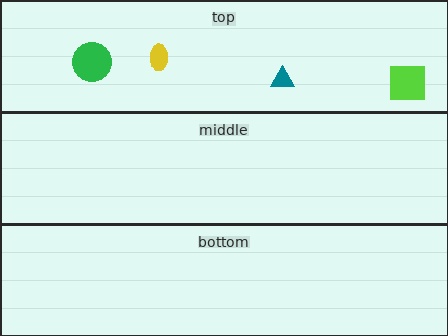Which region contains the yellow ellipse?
The top region.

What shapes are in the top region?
The teal triangle, the green circle, the lime square, the yellow ellipse.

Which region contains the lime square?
The top region.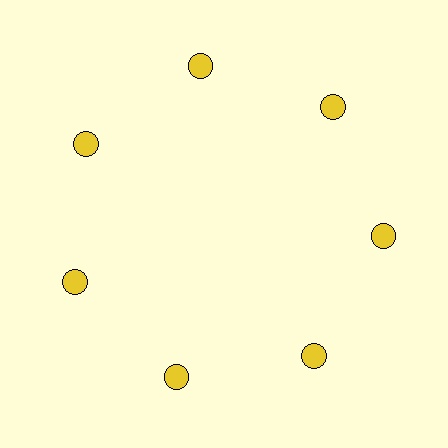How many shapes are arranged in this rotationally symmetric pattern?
There are 7 shapes, arranged in 7 groups of 1.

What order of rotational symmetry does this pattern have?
This pattern has 7-fold rotational symmetry.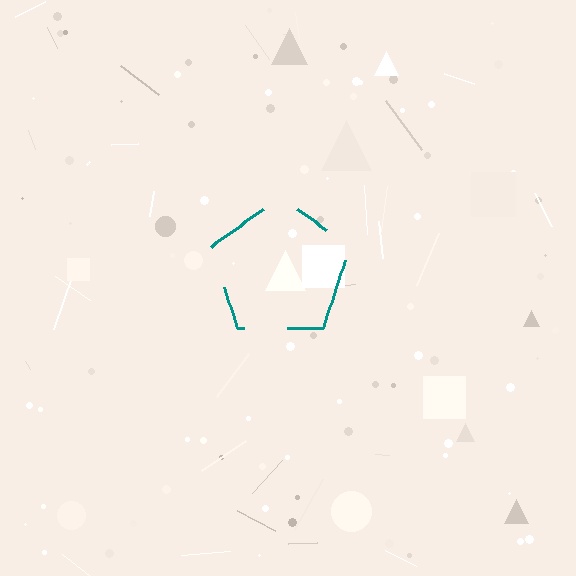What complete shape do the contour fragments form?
The contour fragments form a pentagon.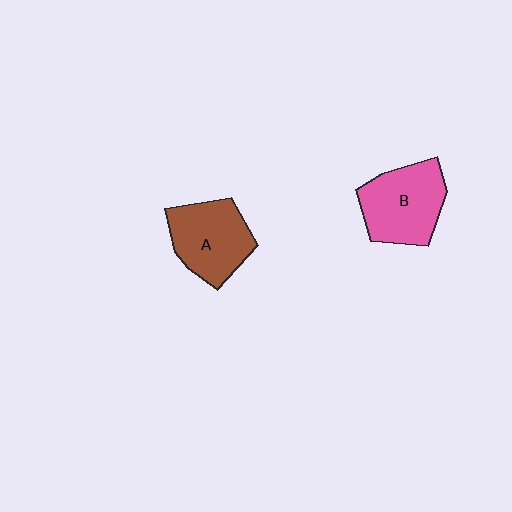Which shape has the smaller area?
Shape A (brown).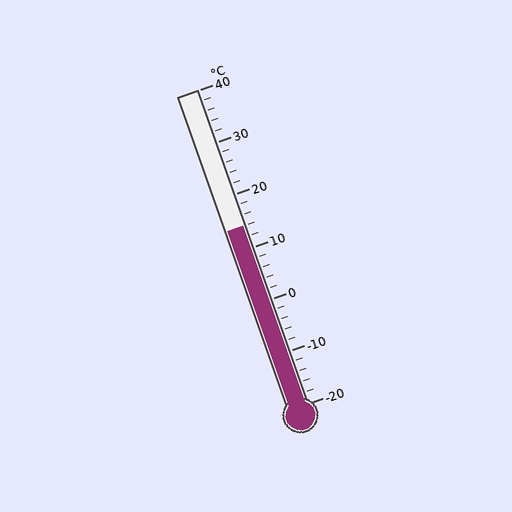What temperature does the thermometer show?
The thermometer shows approximately 14°C.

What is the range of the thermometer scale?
The thermometer scale ranges from -20°C to 40°C.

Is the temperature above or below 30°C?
The temperature is below 30°C.